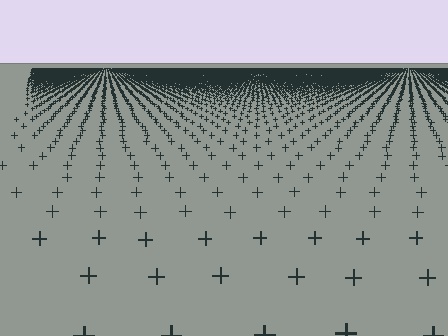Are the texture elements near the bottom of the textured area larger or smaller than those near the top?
Larger. Near the bottom, elements are closer to the viewer and appear at a bigger on-screen size.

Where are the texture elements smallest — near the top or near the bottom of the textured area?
Near the top.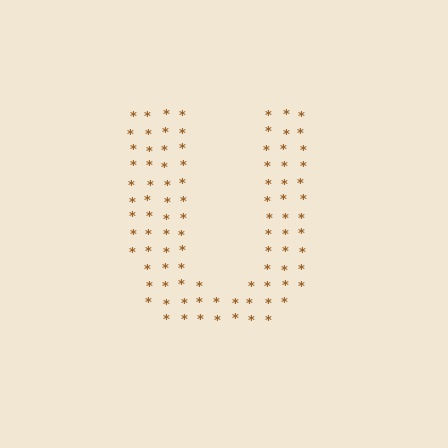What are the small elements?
The small elements are asterisks.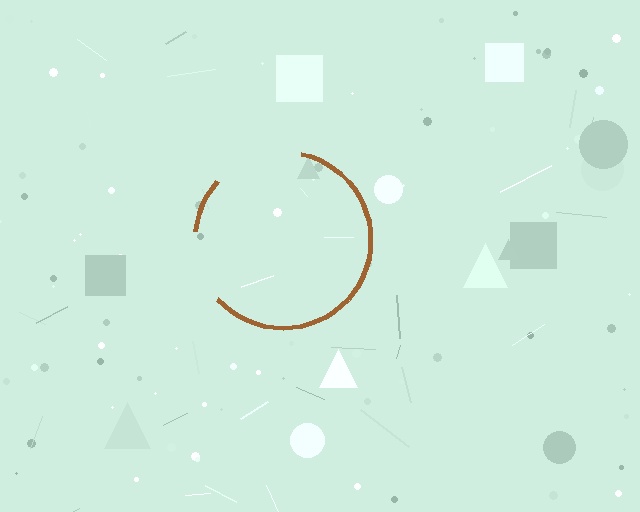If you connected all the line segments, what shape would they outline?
They would outline a circle.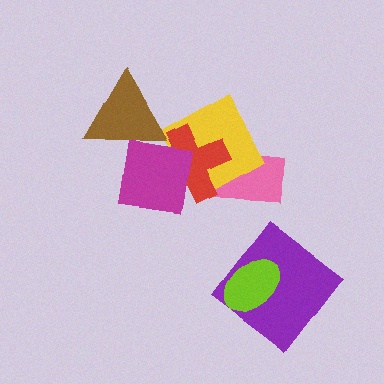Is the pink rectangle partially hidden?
Yes, it is partially covered by another shape.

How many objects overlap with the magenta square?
3 objects overlap with the magenta square.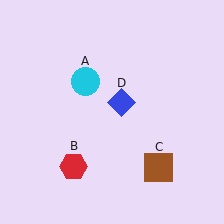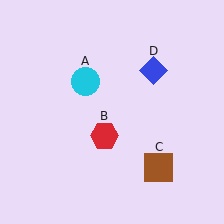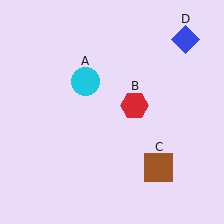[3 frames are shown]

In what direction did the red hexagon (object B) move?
The red hexagon (object B) moved up and to the right.